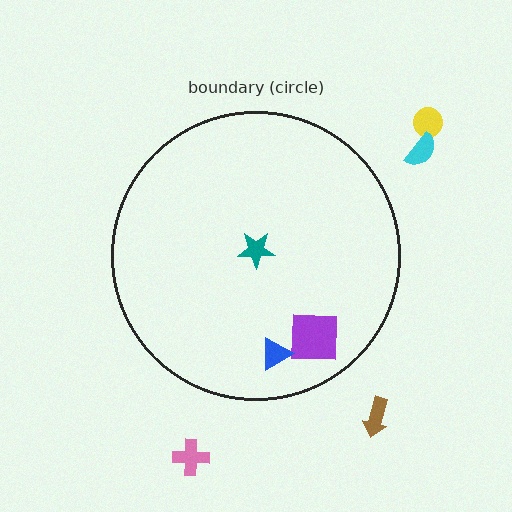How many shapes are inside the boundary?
3 inside, 4 outside.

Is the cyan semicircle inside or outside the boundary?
Outside.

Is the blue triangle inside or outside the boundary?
Inside.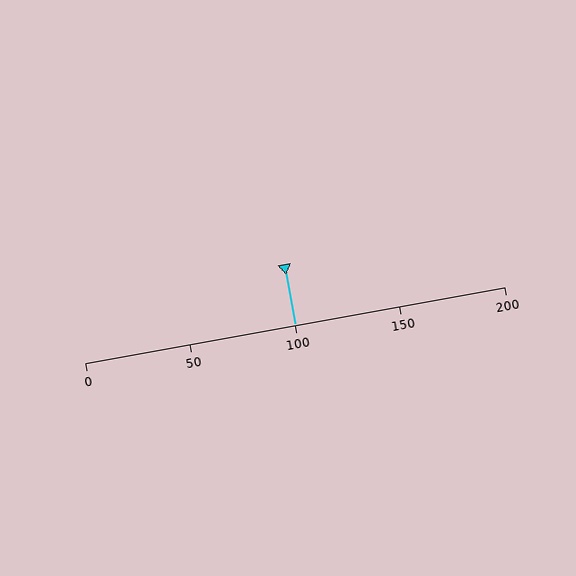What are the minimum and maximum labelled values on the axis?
The axis runs from 0 to 200.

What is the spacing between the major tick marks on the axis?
The major ticks are spaced 50 apart.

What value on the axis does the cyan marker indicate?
The marker indicates approximately 100.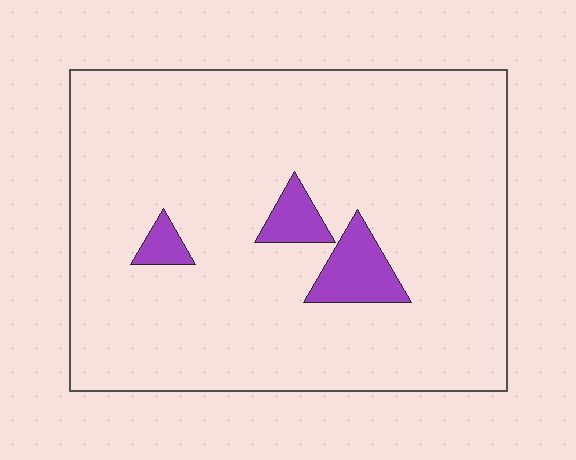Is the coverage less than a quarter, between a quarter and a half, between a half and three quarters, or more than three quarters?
Less than a quarter.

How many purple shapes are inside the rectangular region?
3.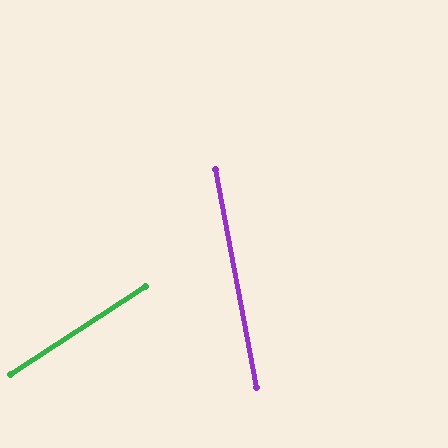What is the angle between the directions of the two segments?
Approximately 68 degrees.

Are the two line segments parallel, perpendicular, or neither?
Neither parallel nor perpendicular — they differ by about 68°.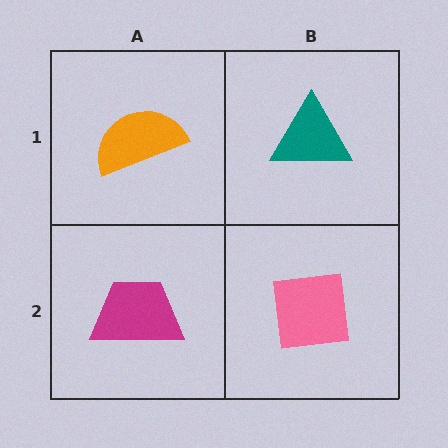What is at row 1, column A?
An orange semicircle.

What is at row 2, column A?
A magenta trapezoid.